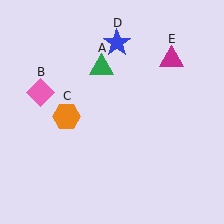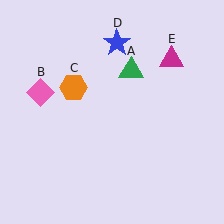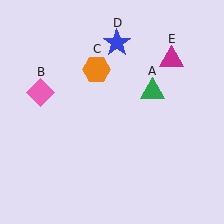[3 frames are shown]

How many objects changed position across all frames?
2 objects changed position: green triangle (object A), orange hexagon (object C).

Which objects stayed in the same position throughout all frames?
Pink diamond (object B) and blue star (object D) and magenta triangle (object E) remained stationary.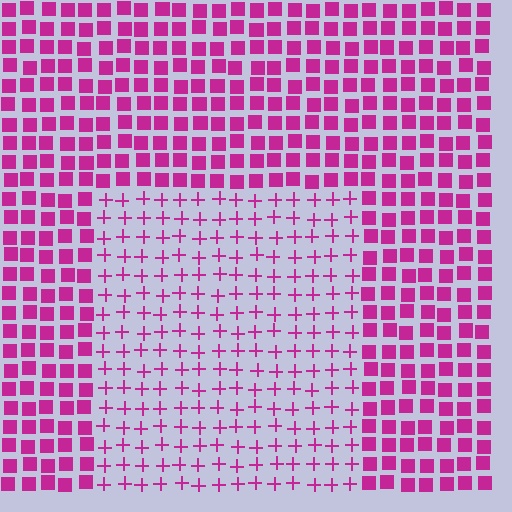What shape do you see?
I see a rectangle.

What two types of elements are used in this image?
The image uses plus signs inside the rectangle region and squares outside it.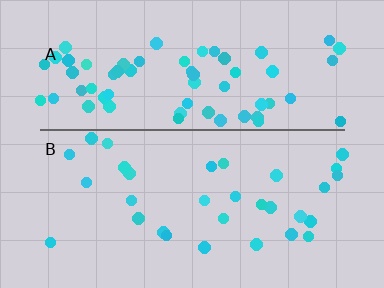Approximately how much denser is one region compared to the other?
Approximately 2.2× — region A over region B.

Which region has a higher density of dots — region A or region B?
A (the top).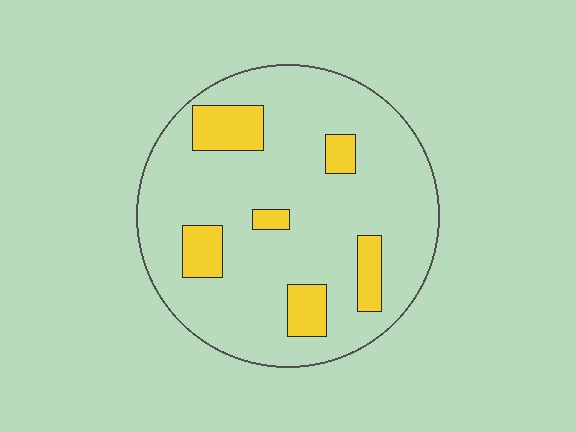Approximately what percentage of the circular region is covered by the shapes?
Approximately 15%.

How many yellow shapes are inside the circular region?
6.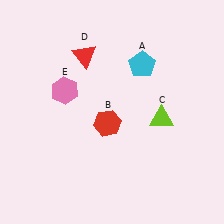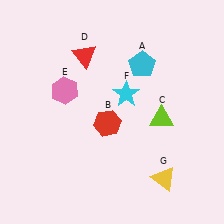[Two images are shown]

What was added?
A cyan star (F), a yellow triangle (G) were added in Image 2.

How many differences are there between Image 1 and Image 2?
There are 2 differences between the two images.